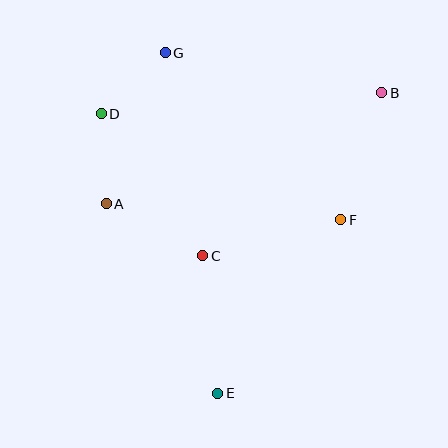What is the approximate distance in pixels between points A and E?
The distance between A and E is approximately 220 pixels.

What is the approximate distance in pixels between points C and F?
The distance between C and F is approximately 143 pixels.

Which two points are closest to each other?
Points D and G are closest to each other.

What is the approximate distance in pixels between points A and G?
The distance between A and G is approximately 163 pixels.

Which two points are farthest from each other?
Points E and G are farthest from each other.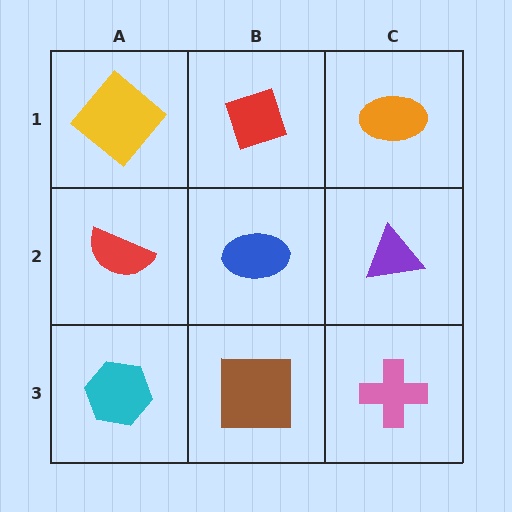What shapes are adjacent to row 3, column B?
A blue ellipse (row 2, column B), a cyan hexagon (row 3, column A), a pink cross (row 3, column C).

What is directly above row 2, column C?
An orange ellipse.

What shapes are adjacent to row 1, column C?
A purple triangle (row 2, column C), a red diamond (row 1, column B).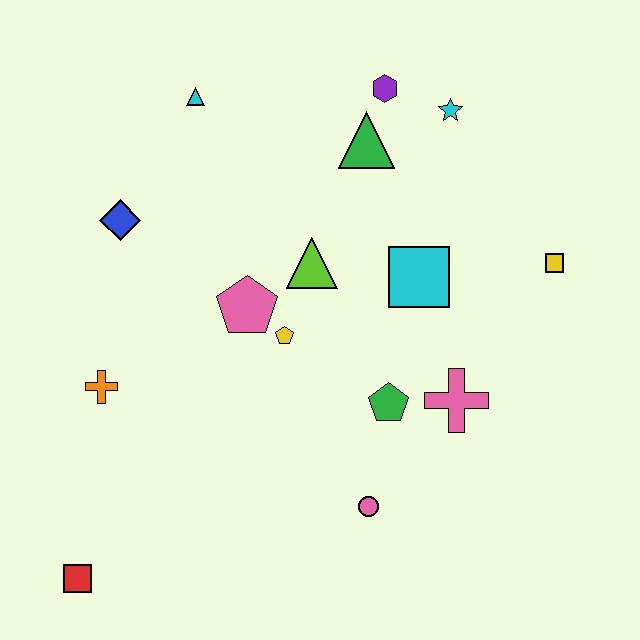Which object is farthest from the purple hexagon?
The red square is farthest from the purple hexagon.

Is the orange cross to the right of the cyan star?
No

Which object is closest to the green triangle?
The purple hexagon is closest to the green triangle.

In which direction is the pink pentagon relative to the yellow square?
The pink pentagon is to the left of the yellow square.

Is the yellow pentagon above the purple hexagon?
No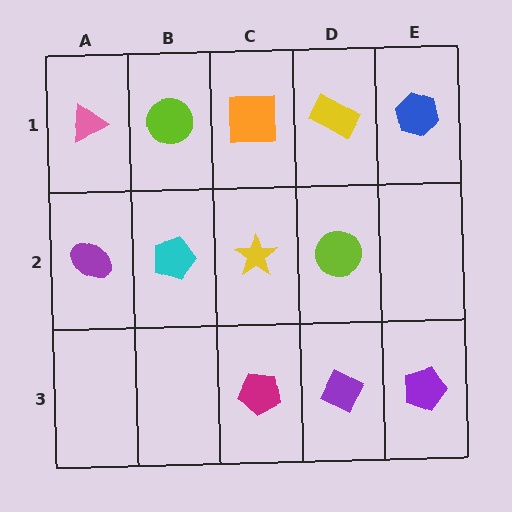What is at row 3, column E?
A purple pentagon.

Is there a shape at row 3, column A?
No, that cell is empty.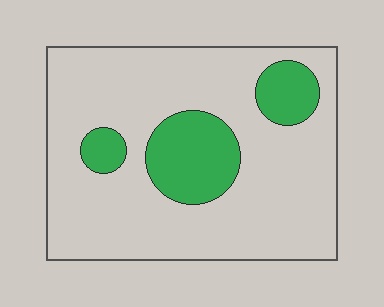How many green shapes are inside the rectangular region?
3.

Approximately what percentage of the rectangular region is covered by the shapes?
Approximately 20%.